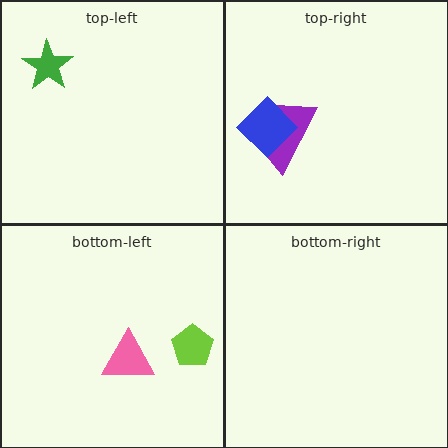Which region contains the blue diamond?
The top-right region.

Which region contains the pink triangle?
The bottom-left region.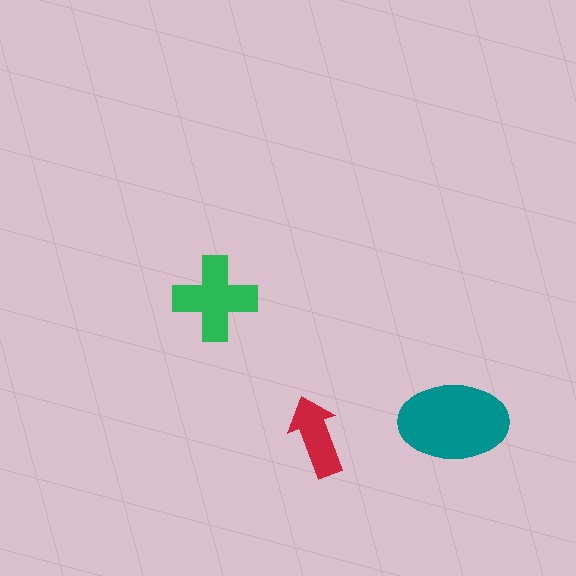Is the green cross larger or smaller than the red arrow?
Larger.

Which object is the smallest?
The red arrow.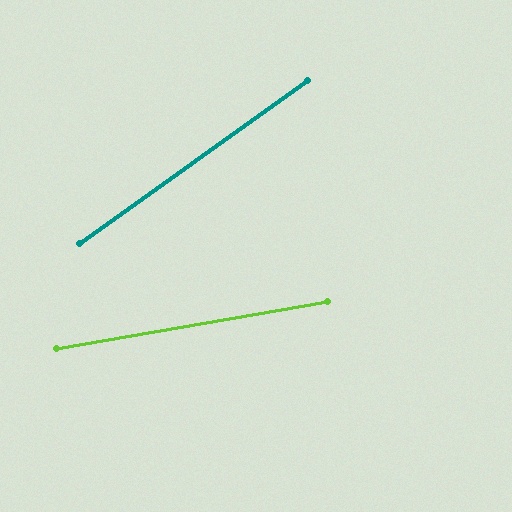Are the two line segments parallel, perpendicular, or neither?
Neither parallel nor perpendicular — they differ by about 26°.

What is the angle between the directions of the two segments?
Approximately 26 degrees.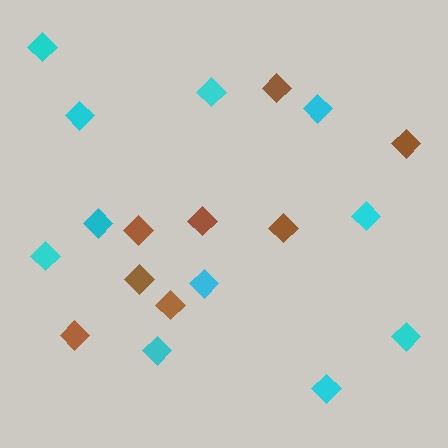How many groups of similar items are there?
There are 2 groups: one group of brown diamonds (8) and one group of cyan diamonds (11).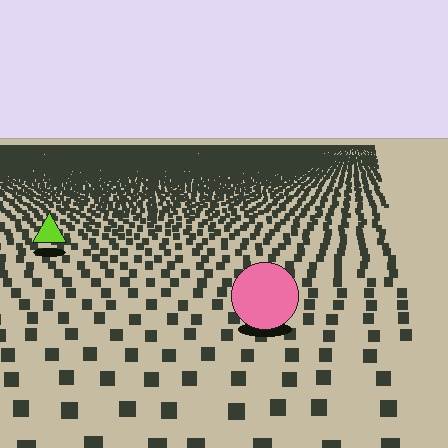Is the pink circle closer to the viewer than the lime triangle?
Yes. The pink circle is closer — you can tell from the texture gradient: the ground texture is coarser near it.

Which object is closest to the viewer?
The pink circle is closest. The texture marks near it are larger and more spread out.